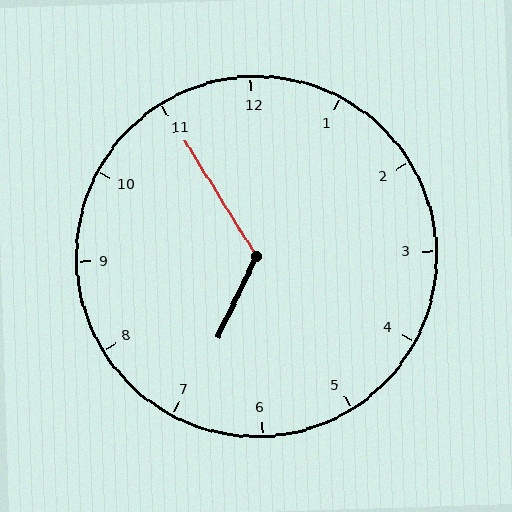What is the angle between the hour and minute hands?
Approximately 122 degrees.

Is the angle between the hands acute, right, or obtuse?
It is obtuse.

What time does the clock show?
6:55.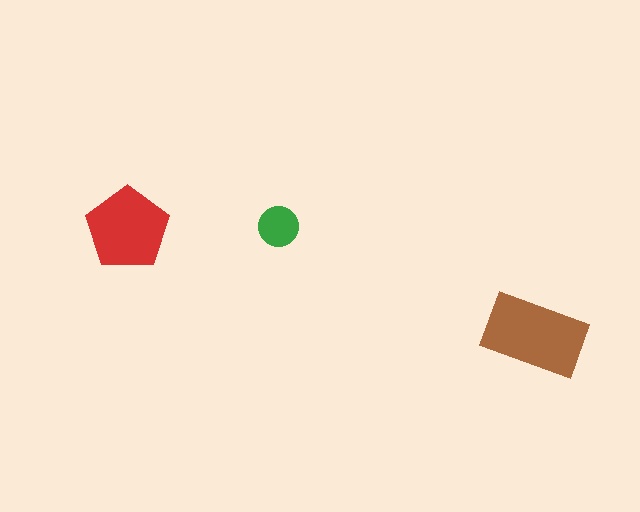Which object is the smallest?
The green circle.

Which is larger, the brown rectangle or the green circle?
The brown rectangle.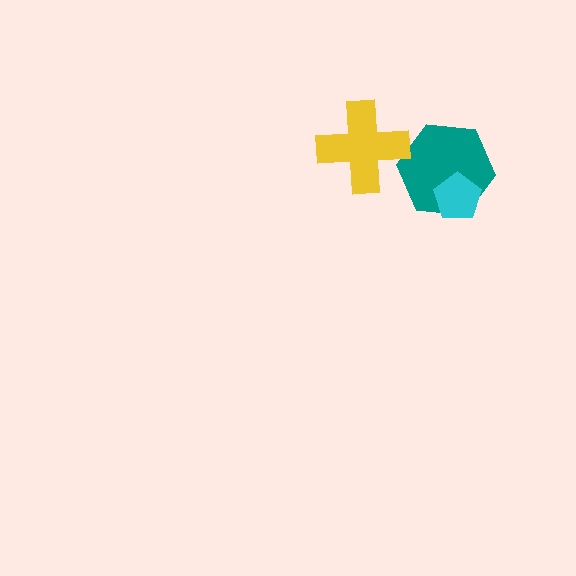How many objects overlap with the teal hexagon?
2 objects overlap with the teal hexagon.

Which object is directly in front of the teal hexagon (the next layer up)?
The cyan pentagon is directly in front of the teal hexagon.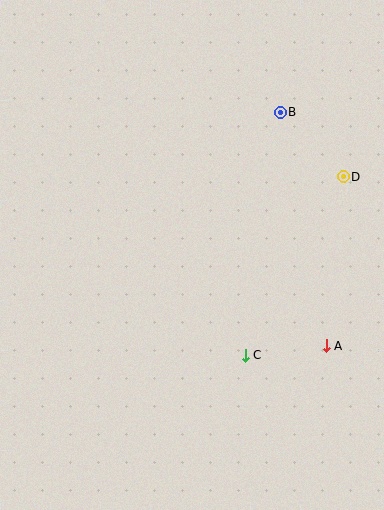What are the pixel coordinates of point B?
Point B is at (280, 112).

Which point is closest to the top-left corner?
Point B is closest to the top-left corner.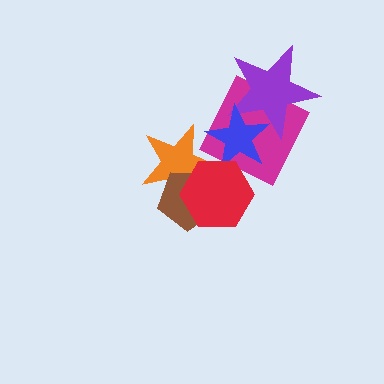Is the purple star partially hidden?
Yes, it is partially covered by another shape.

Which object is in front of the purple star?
The blue star is in front of the purple star.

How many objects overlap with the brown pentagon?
2 objects overlap with the brown pentagon.